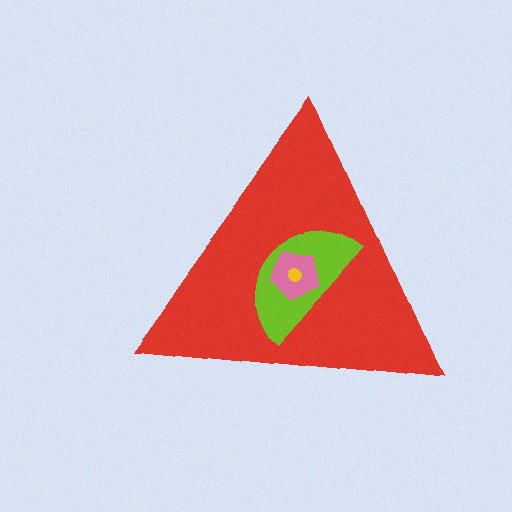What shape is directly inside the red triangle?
The lime semicircle.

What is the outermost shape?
The red triangle.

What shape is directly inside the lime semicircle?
The pink pentagon.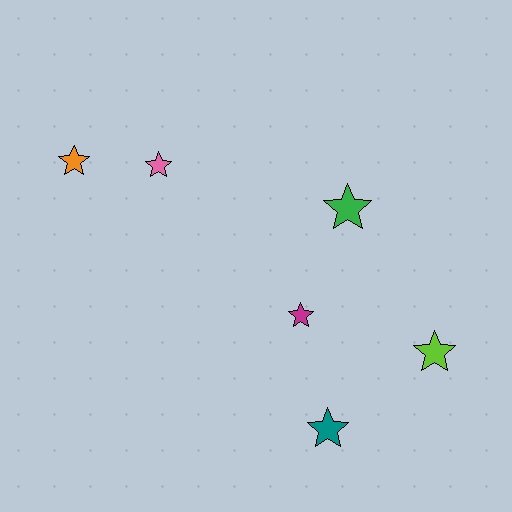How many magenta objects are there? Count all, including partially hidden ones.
There is 1 magenta object.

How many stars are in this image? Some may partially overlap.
There are 6 stars.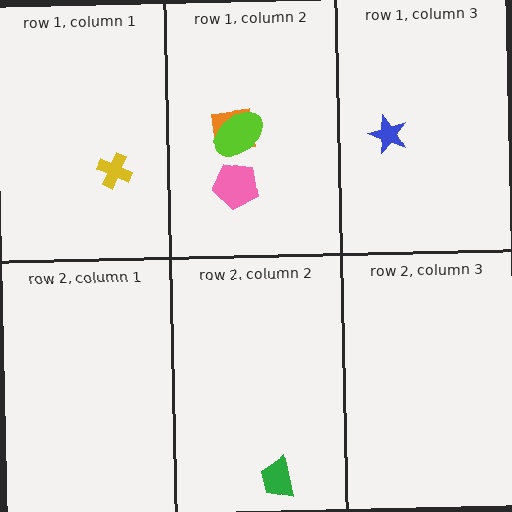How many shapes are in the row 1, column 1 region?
1.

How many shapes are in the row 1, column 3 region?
1.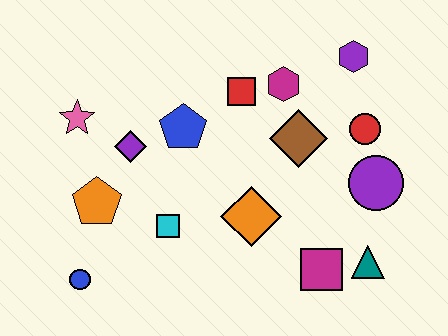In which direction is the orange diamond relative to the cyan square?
The orange diamond is to the right of the cyan square.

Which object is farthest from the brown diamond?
The blue circle is farthest from the brown diamond.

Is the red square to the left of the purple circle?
Yes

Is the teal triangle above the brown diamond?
No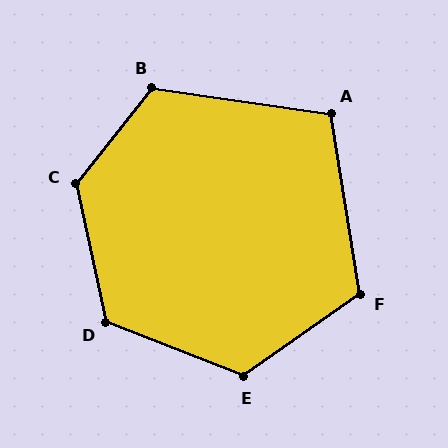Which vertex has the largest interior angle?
C, at approximately 129 degrees.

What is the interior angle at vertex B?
Approximately 121 degrees (obtuse).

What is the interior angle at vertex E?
Approximately 124 degrees (obtuse).